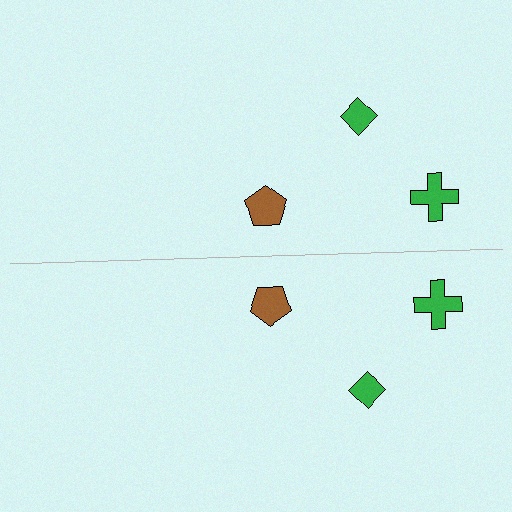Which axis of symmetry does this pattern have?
The pattern has a horizontal axis of symmetry running through the center of the image.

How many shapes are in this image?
There are 6 shapes in this image.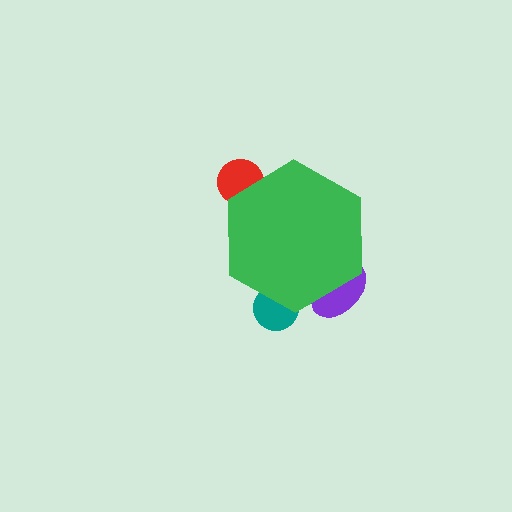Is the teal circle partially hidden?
Yes, the teal circle is partially hidden behind the green hexagon.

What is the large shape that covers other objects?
A green hexagon.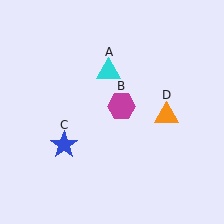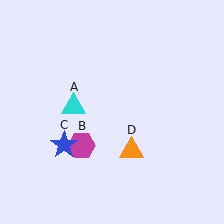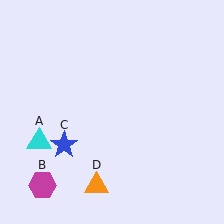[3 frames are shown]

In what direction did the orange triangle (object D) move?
The orange triangle (object D) moved down and to the left.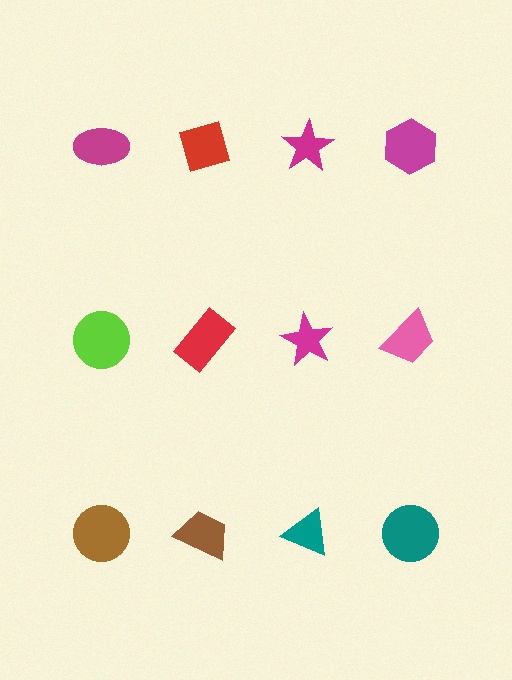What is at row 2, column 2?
A red rectangle.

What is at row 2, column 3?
A magenta star.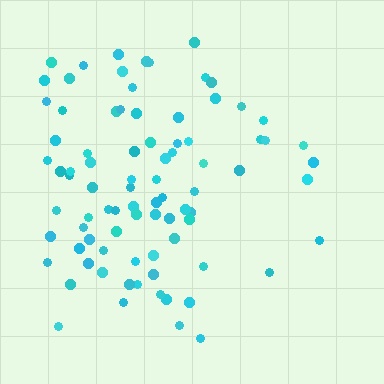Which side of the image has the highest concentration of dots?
The left.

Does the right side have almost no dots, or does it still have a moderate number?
Still a moderate number, just noticeably fewer than the left.